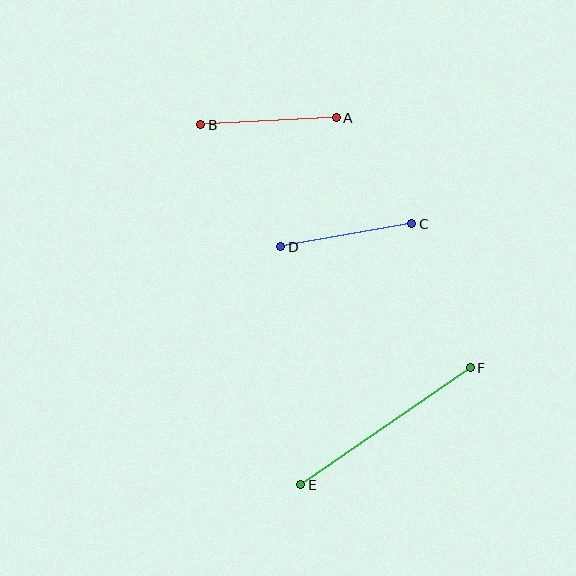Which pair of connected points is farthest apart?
Points E and F are farthest apart.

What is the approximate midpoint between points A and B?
The midpoint is at approximately (268, 121) pixels.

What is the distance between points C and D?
The distance is approximately 133 pixels.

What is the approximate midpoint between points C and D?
The midpoint is at approximately (346, 235) pixels.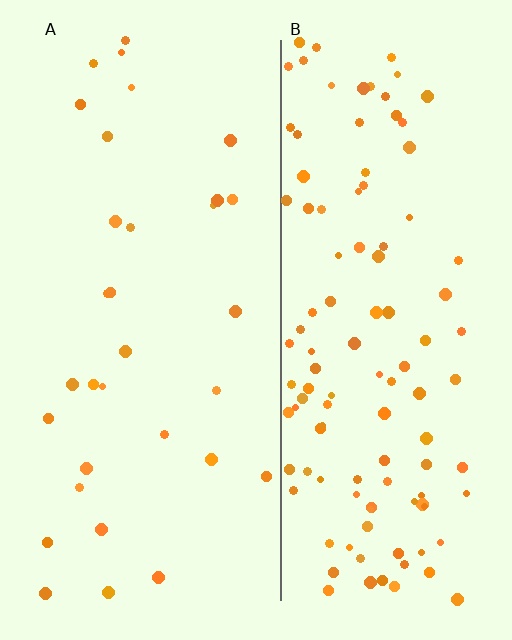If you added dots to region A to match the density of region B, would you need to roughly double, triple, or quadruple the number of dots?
Approximately quadruple.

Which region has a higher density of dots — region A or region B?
B (the right).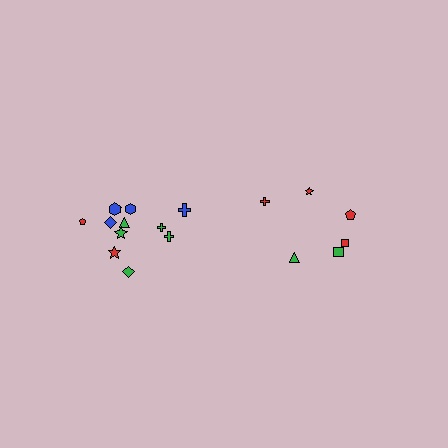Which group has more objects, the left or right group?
The left group.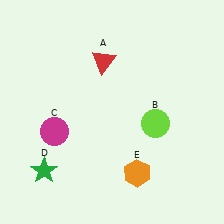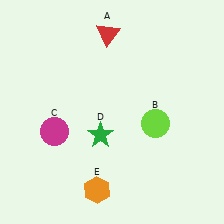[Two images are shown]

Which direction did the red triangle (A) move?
The red triangle (A) moved up.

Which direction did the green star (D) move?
The green star (D) moved right.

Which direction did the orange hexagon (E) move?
The orange hexagon (E) moved left.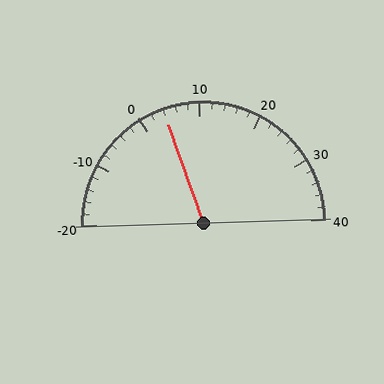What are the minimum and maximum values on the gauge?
The gauge ranges from -20 to 40.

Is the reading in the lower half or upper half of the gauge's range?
The reading is in the lower half of the range (-20 to 40).